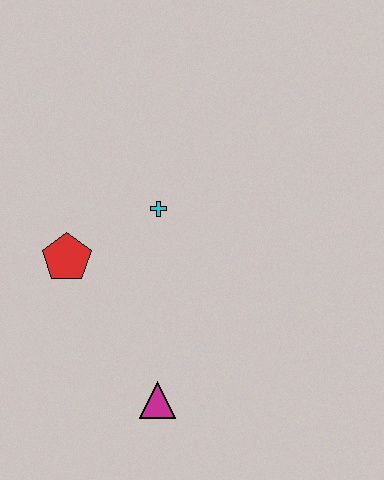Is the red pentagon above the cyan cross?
No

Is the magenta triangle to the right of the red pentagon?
Yes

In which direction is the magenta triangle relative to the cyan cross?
The magenta triangle is below the cyan cross.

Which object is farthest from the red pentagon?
The magenta triangle is farthest from the red pentagon.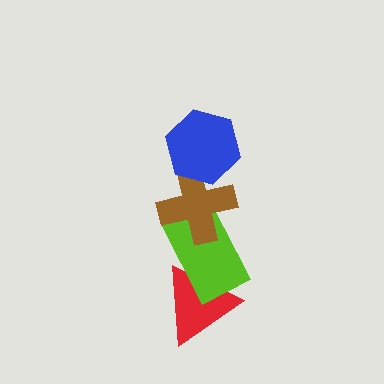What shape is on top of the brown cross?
The blue hexagon is on top of the brown cross.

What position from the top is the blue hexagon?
The blue hexagon is 1st from the top.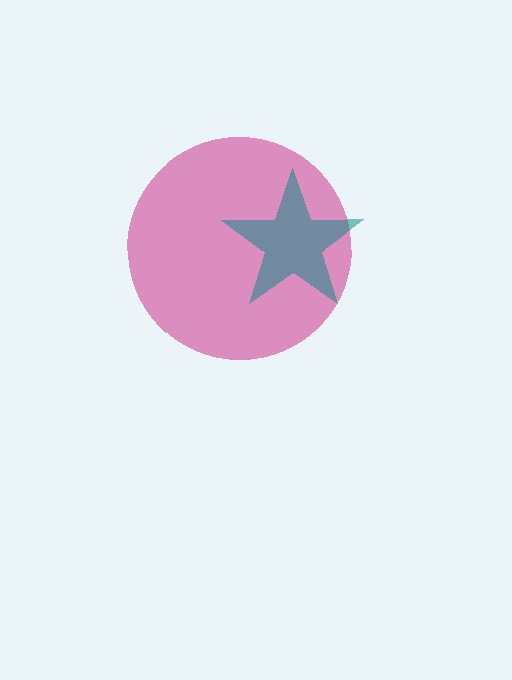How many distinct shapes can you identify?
There are 2 distinct shapes: a magenta circle, a teal star.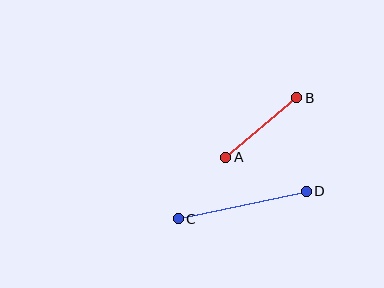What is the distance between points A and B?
The distance is approximately 93 pixels.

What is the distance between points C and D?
The distance is approximately 131 pixels.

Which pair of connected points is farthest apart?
Points C and D are farthest apart.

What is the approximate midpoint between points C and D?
The midpoint is at approximately (242, 205) pixels.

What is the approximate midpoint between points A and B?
The midpoint is at approximately (261, 128) pixels.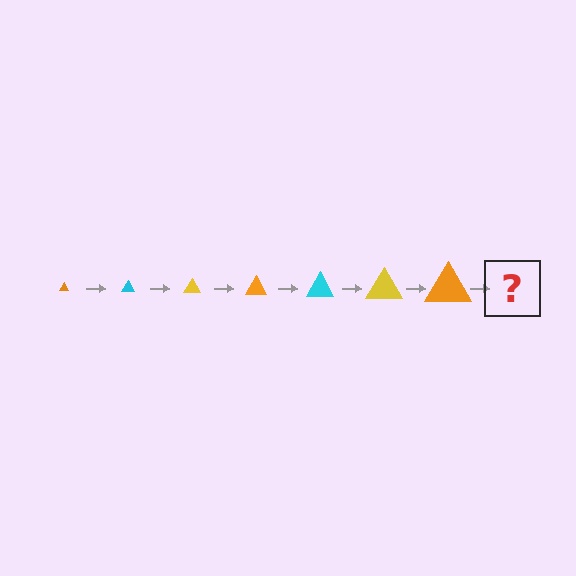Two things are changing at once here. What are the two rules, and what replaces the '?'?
The two rules are that the triangle grows larger each step and the color cycles through orange, cyan, and yellow. The '?' should be a cyan triangle, larger than the previous one.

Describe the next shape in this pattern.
It should be a cyan triangle, larger than the previous one.